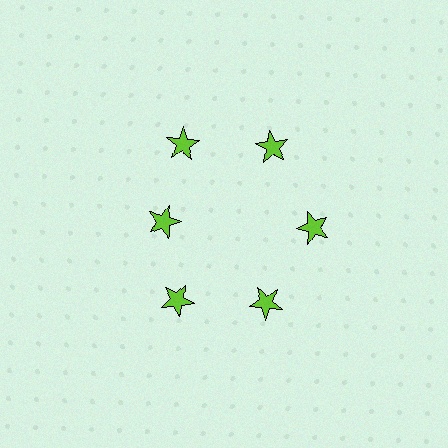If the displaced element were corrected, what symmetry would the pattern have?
It would have 6-fold rotational symmetry — the pattern would map onto itself every 60 degrees.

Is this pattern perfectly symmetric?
No. The 6 lime stars are arranged in a ring, but one element near the 9 o'clock position is pulled inward toward the center, breaking the 6-fold rotational symmetry.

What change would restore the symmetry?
The symmetry would be restored by moving it outward, back onto the ring so that all 6 stars sit at equal angles and equal distance from the center.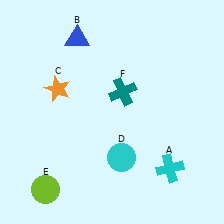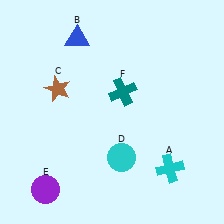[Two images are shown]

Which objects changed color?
C changed from orange to brown. E changed from lime to purple.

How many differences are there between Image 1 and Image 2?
There are 2 differences between the two images.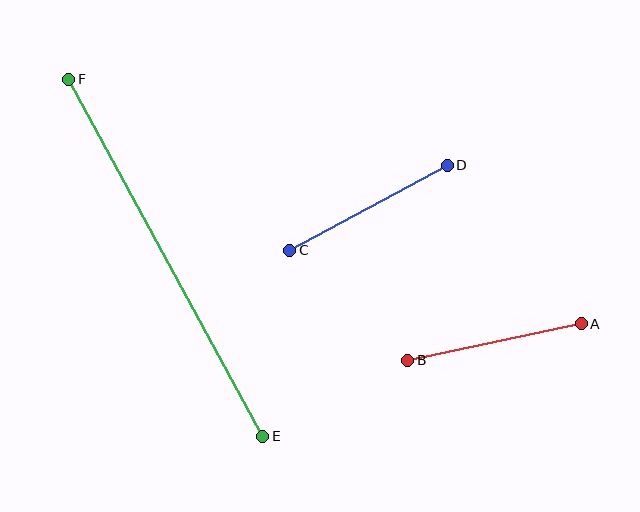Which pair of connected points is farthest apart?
Points E and F are farthest apart.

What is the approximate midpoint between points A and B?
The midpoint is at approximately (494, 342) pixels.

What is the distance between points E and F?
The distance is approximately 407 pixels.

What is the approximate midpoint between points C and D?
The midpoint is at approximately (368, 208) pixels.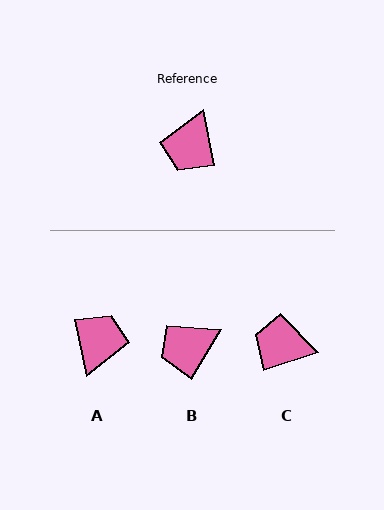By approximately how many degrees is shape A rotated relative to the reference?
Approximately 180 degrees clockwise.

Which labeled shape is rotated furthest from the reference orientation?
A, about 180 degrees away.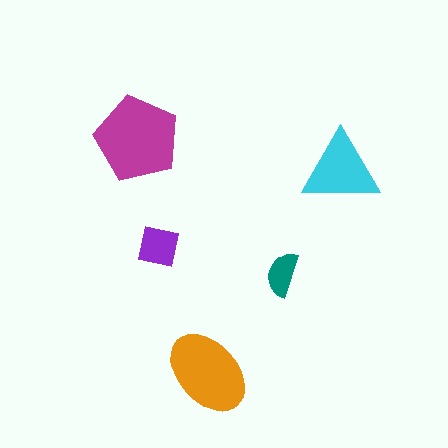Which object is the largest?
The magenta pentagon.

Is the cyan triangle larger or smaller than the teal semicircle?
Larger.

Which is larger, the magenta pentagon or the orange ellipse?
The magenta pentagon.